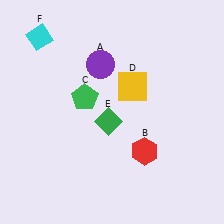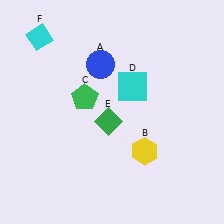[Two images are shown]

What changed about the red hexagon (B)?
In Image 1, B is red. In Image 2, it changed to yellow.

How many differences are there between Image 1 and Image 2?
There are 3 differences between the two images.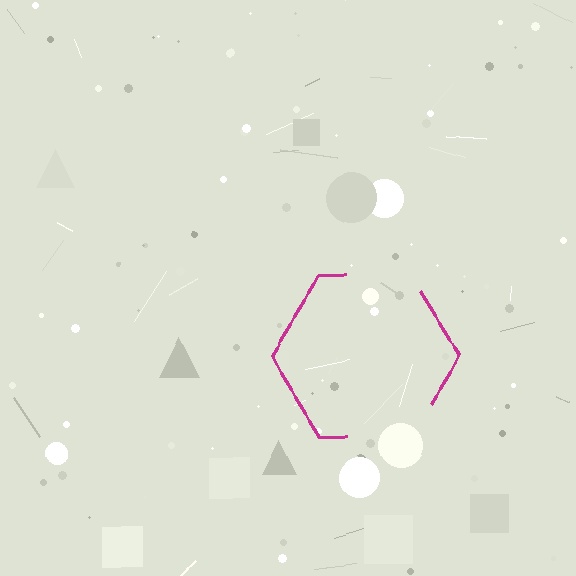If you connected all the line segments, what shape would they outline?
They would outline a hexagon.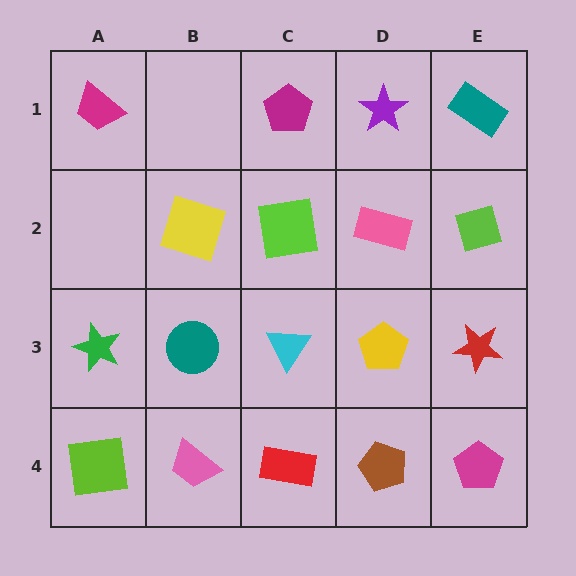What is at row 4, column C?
A red rectangle.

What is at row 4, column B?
A pink trapezoid.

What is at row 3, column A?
A green star.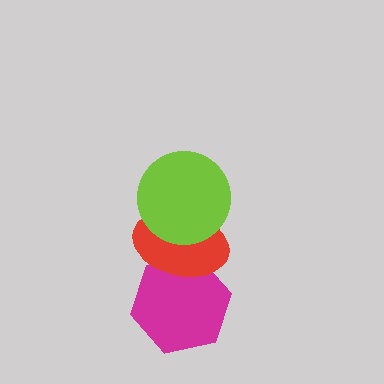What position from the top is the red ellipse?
The red ellipse is 2nd from the top.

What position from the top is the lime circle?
The lime circle is 1st from the top.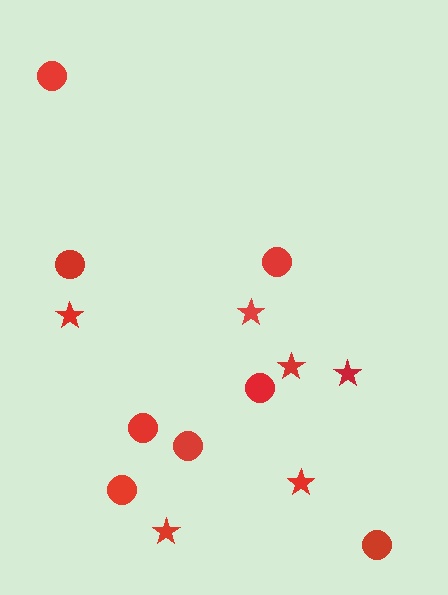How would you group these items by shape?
There are 2 groups: one group of stars (6) and one group of circles (8).